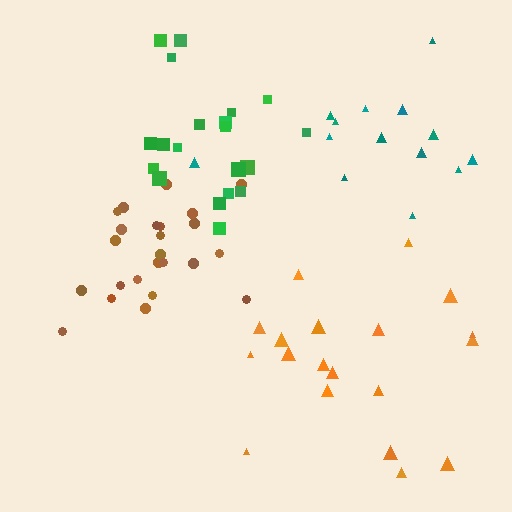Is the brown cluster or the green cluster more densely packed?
Brown.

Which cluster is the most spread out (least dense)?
Teal.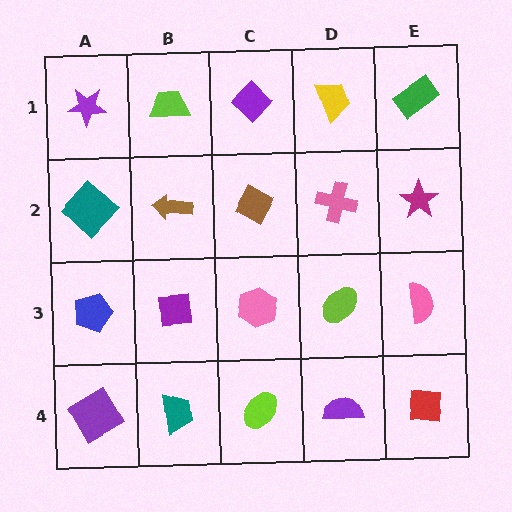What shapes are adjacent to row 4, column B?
A purple square (row 3, column B), a purple diamond (row 4, column A), a lime ellipse (row 4, column C).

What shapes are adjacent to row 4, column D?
A lime ellipse (row 3, column D), a lime ellipse (row 4, column C), a red square (row 4, column E).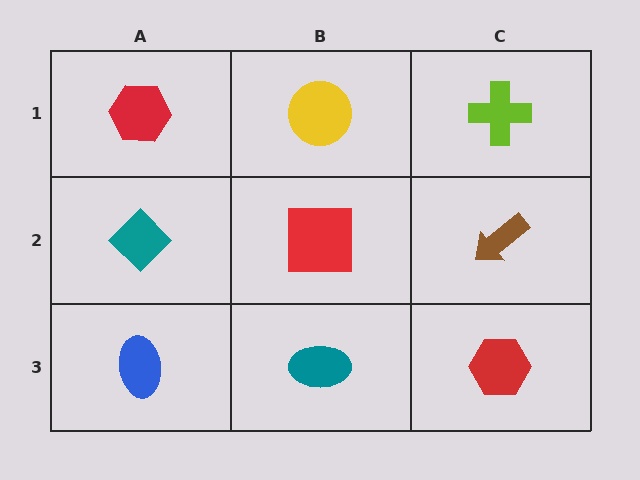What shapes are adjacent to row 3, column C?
A brown arrow (row 2, column C), a teal ellipse (row 3, column B).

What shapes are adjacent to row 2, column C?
A lime cross (row 1, column C), a red hexagon (row 3, column C), a red square (row 2, column B).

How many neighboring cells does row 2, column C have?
3.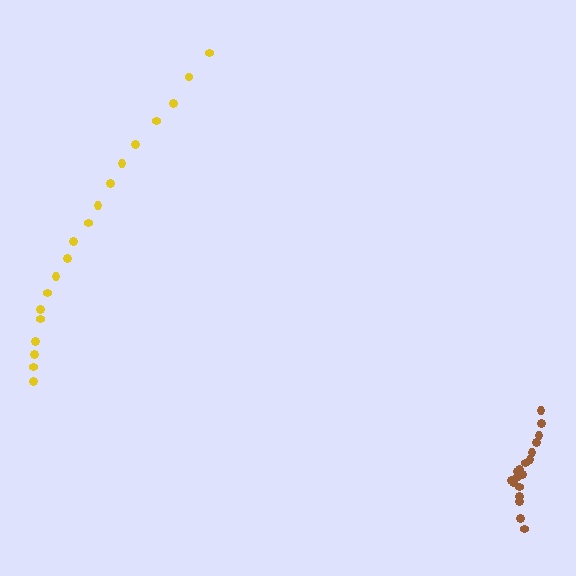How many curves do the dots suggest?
There are 2 distinct paths.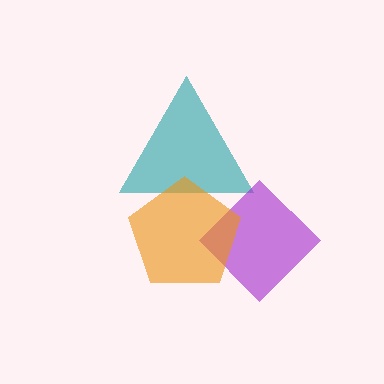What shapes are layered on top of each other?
The layered shapes are: a teal triangle, a purple diamond, an orange pentagon.